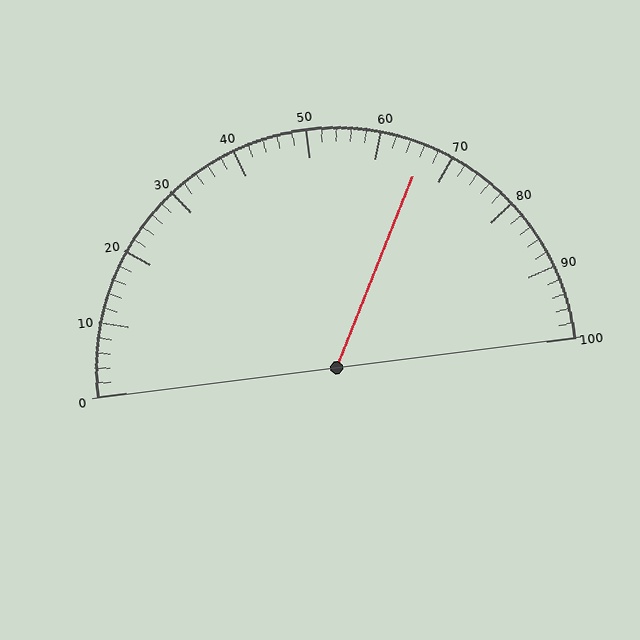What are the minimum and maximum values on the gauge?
The gauge ranges from 0 to 100.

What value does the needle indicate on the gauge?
The needle indicates approximately 66.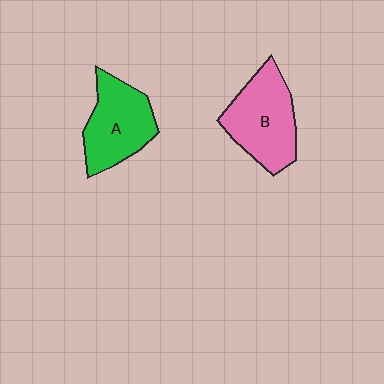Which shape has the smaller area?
Shape A (green).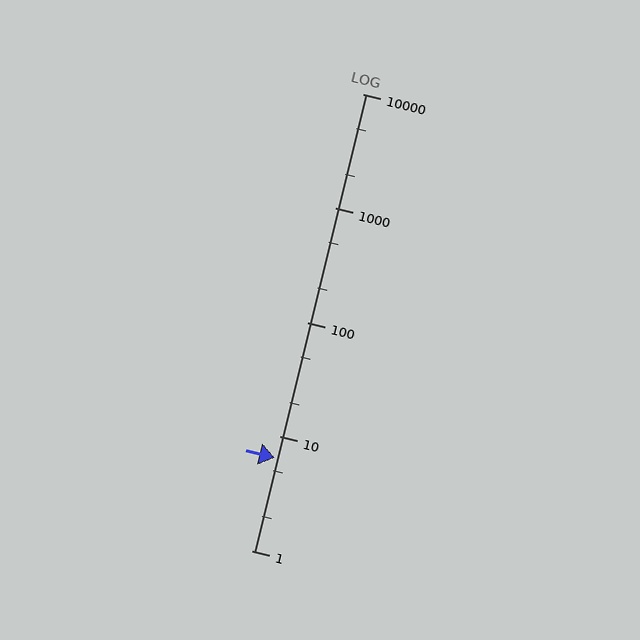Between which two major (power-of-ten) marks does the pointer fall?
The pointer is between 1 and 10.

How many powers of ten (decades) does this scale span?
The scale spans 4 decades, from 1 to 10000.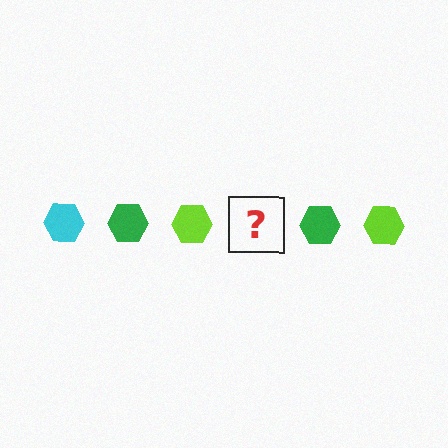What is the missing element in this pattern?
The missing element is a cyan hexagon.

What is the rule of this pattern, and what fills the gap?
The rule is that the pattern cycles through cyan, green, lime hexagons. The gap should be filled with a cyan hexagon.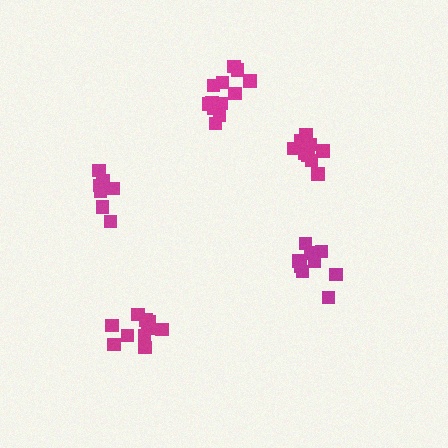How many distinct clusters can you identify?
There are 5 distinct clusters.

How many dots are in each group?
Group 1: 10 dots, Group 2: 7 dots, Group 3: 9 dots, Group 4: 10 dots, Group 5: 12 dots (48 total).